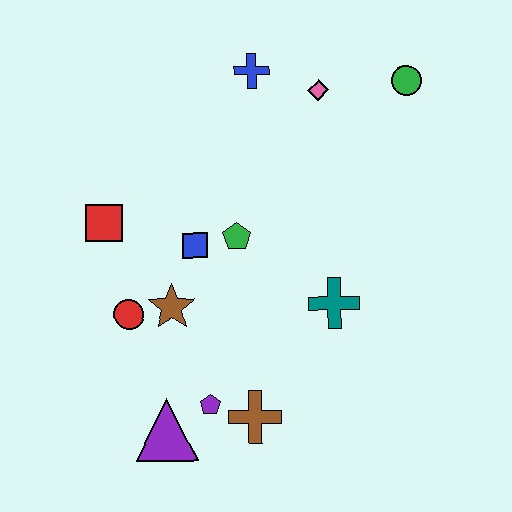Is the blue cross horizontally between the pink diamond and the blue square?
Yes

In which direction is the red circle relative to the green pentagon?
The red circle is to the left of the green pentagon.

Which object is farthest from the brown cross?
The green circle is farthest from the brown cross.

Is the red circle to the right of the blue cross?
No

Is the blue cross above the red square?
Yes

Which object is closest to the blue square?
The green pentagon is closest to the blue square.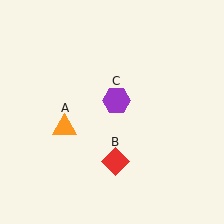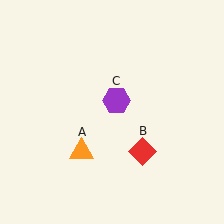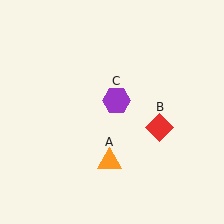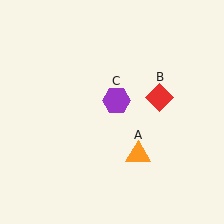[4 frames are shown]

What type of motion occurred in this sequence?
The orange triangle (object A), red diamond (object B) rotated counterclockwise around the center of the scene.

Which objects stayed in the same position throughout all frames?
Purple hexagon (object C) remained stationary.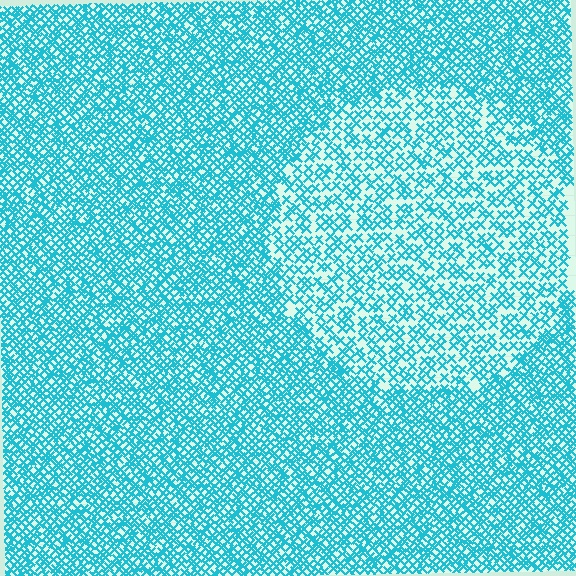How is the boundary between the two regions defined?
The boundary is defined by a change in element density (approximately 1.8x ratio). All elements are the same color, size, and shape.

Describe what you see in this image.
The image contains small cyan elements arranged at two different densities. A circle-shaped region is visible where the elements are less densely packed than the surrounding area.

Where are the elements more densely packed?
The elements are more densely packed outside the circle boundary.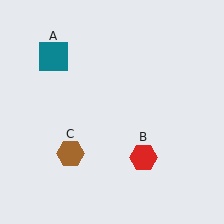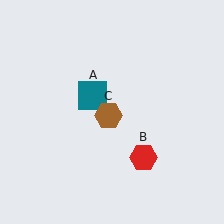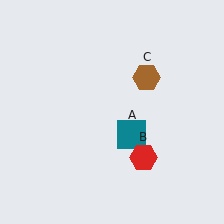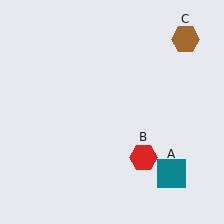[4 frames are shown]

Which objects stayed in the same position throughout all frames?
Red hexagon (object B) remained stationary.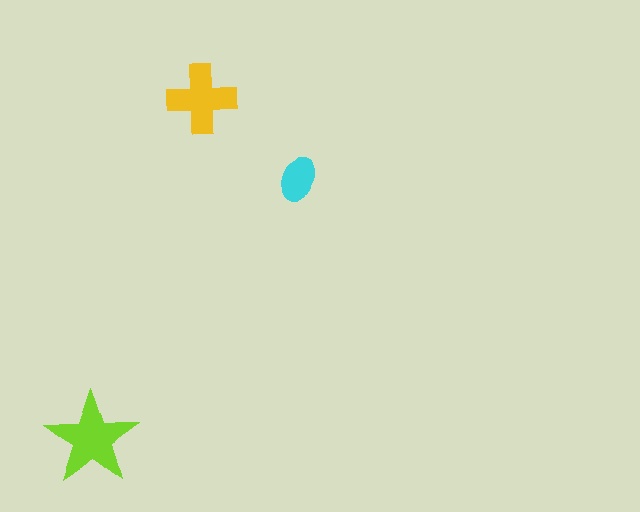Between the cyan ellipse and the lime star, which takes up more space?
The lime star.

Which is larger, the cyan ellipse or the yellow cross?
The yellow cross.